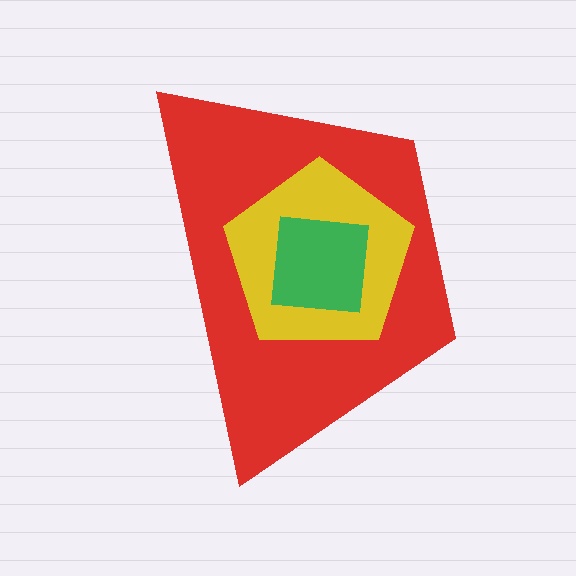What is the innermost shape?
The green square.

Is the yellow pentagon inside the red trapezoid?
Yes.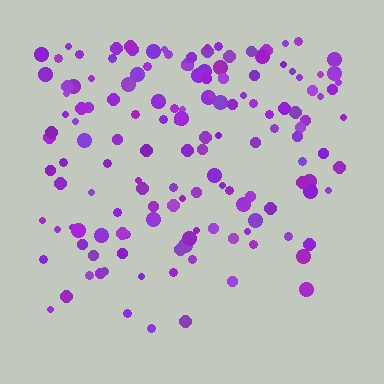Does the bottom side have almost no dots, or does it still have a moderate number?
Still a moderate number, just noticeably fewer than the top.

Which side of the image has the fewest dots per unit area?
The bottom.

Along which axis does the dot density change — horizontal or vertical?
Vertical.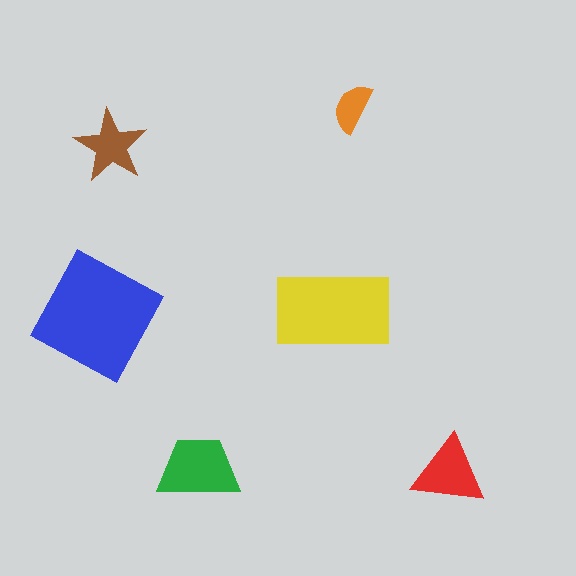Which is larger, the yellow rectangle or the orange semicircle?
The yellow rectangle.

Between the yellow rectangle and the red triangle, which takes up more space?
The yellow rectangle.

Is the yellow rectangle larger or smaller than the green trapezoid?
Larger.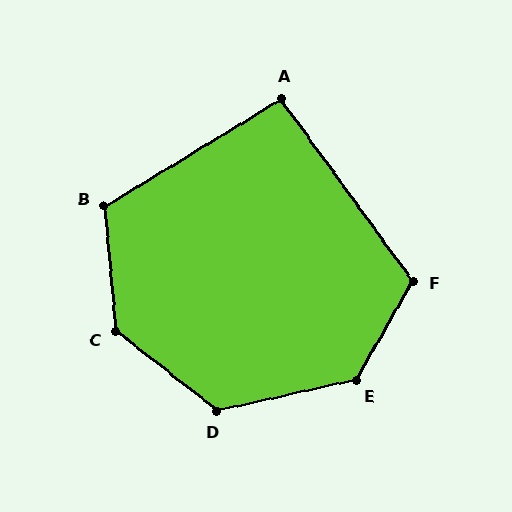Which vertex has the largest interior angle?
C, at approximately 133 degrees.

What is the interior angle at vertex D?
Approximately 130 degrees (obtuse).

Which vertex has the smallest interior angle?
A, at approximately 95 degrees.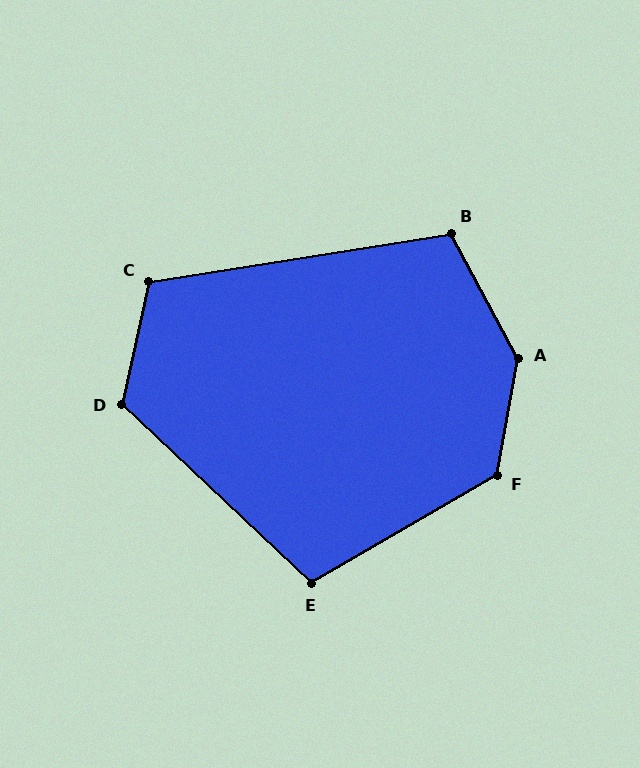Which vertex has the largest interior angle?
A, at approximately 142 degrees.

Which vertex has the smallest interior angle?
E, at approximately 106 degrees.